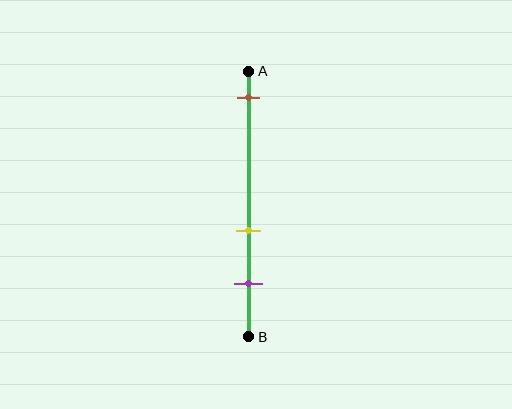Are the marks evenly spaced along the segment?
No, the marks are not evenly spaced.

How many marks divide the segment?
There are 3 marks dividing the segment.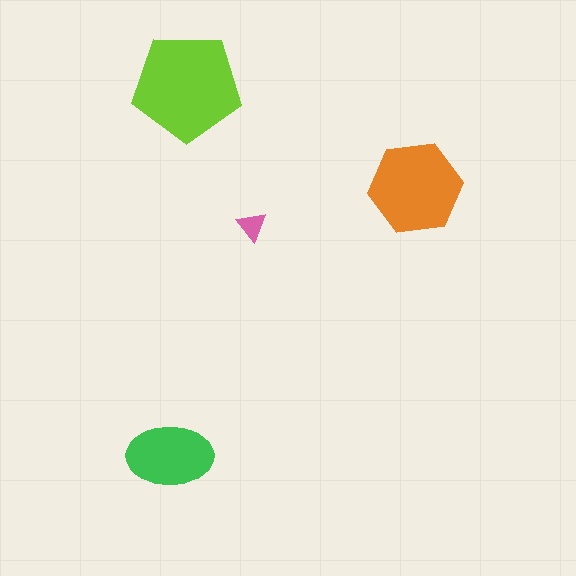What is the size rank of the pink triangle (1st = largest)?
4th.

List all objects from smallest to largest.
The pink triangle, the green ellipse, the orange hexagon, the lime pentagon.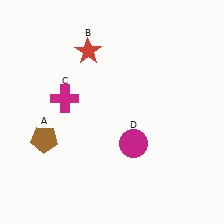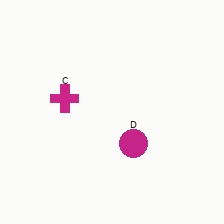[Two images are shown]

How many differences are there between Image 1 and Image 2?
There are 2 differences between the two images.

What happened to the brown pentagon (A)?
The brown pentagon (A) was removed in Image 2. It was in the bottom-left area of Image 1.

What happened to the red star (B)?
The red star (B) was removed in Image 2. It was in the top-left area of Image 1.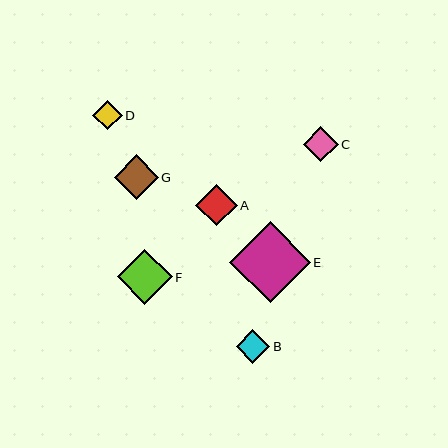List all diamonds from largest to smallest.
From largest to smallest: E, F, G, A, C, B, D.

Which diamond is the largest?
Diamond E is the largest with a size of approximately 81 pixels.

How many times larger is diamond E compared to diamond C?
Diamond E is approximately 2.3 times the size of diamond C.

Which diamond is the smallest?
Diamond D is the smallest with a size of approximately 30 pixels.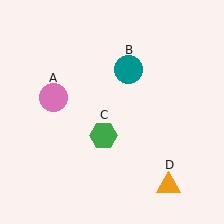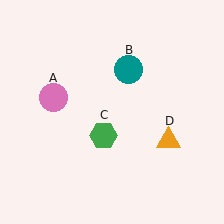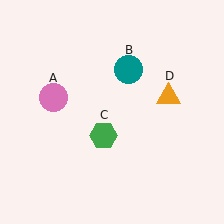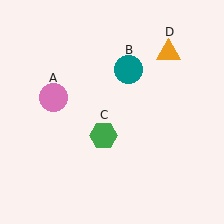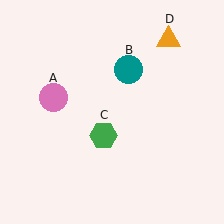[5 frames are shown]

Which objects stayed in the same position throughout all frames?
Pink circle (object A) and teal circle (object B) and green hexagon (object C) remained stationary.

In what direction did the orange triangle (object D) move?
The orange triangle (object D) moved up.